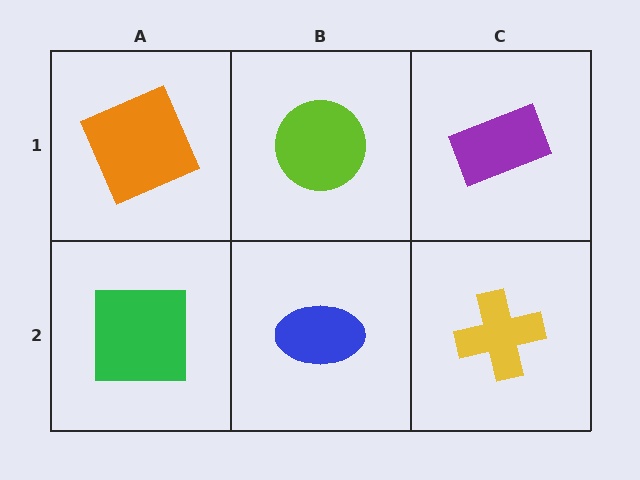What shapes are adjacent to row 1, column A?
A green square (row 2, column A), a lime circle (row 1, column B).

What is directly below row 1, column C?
A yellow cross.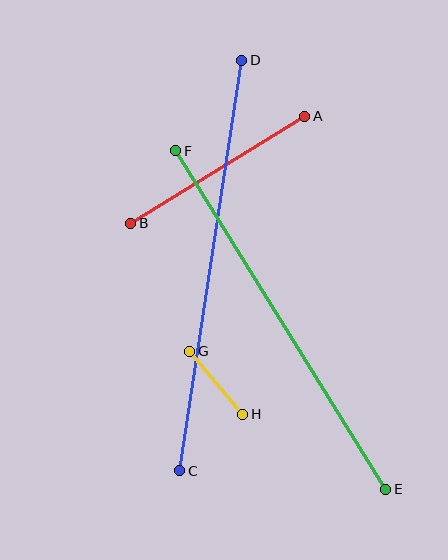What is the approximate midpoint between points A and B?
The midpoint is at approximately (218, 170) pixels.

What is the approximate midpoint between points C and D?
The midpoint is at approximately (211, 265) pixels.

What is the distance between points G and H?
The distance is approximately 83 pixels.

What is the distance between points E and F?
The distance is approximately 399 pixels.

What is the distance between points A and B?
The distance is approximately 204 pixels.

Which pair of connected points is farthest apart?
Points C and D are farthest apart.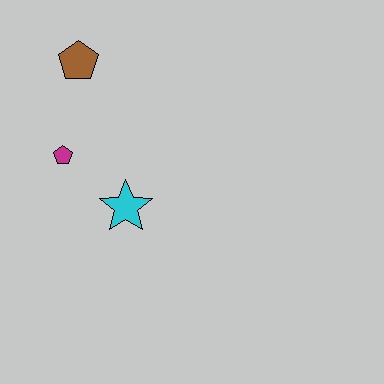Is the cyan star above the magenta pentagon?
No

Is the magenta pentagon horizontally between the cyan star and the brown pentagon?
No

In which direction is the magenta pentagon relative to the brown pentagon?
The magenta pentagon is below the brown pentagon.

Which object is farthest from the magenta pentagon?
The brown pentagon is farthest from the magenta pentagon.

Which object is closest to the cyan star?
The magenta pentagon is closest to the cyan star.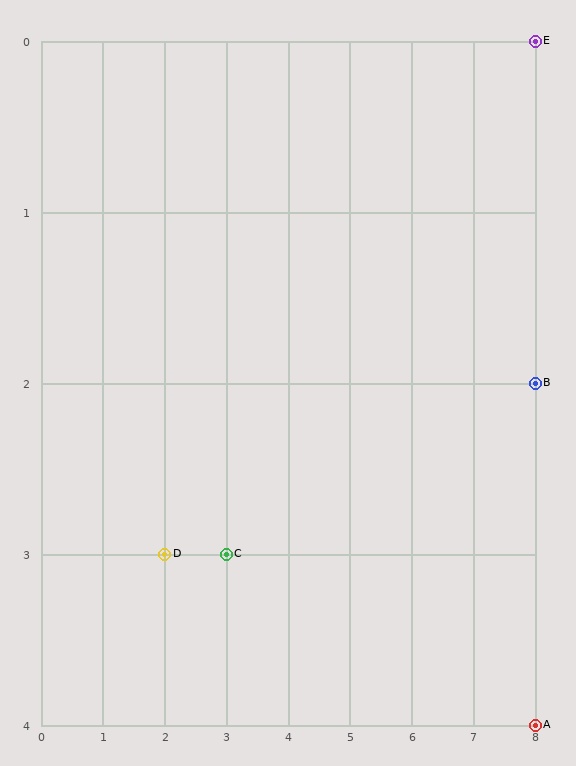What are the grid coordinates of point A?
Point A is at grid coordinates (8, 4).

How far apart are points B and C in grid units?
Points B and C are 5 columns and 1 row apart (about 5.1 grid units diagonally).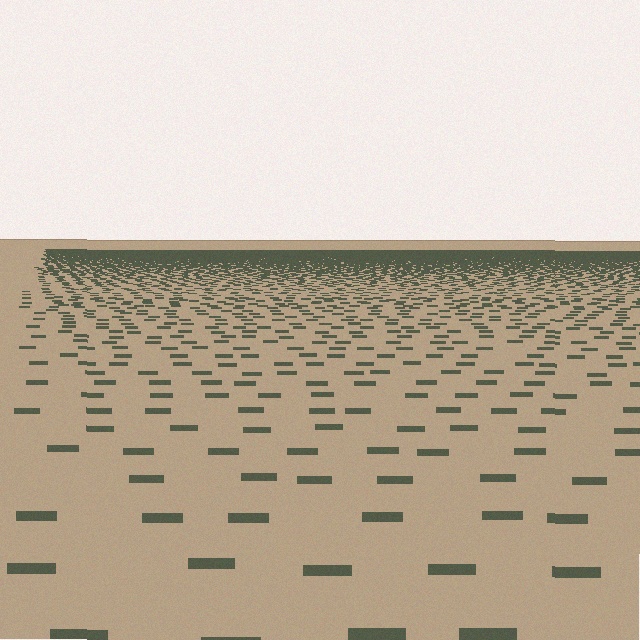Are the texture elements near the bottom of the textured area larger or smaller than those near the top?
Larger. Near the bottom, elements are closer to the viewer and appear at a bigger on-screen size.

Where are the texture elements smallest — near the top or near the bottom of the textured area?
Near the top.